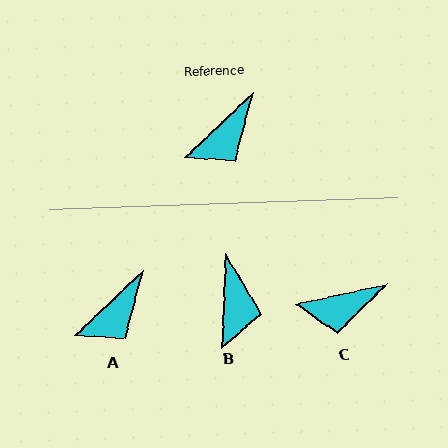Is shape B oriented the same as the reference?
No, it is off by about 44 degrees.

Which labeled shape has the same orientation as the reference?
A.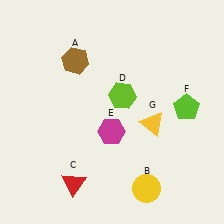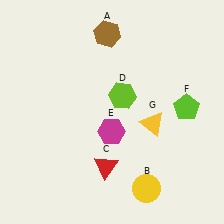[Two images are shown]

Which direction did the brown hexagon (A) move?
The brown hexagon (A) moved right.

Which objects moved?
The objects that moved are: the brown hexagon (A), the red triangle (C).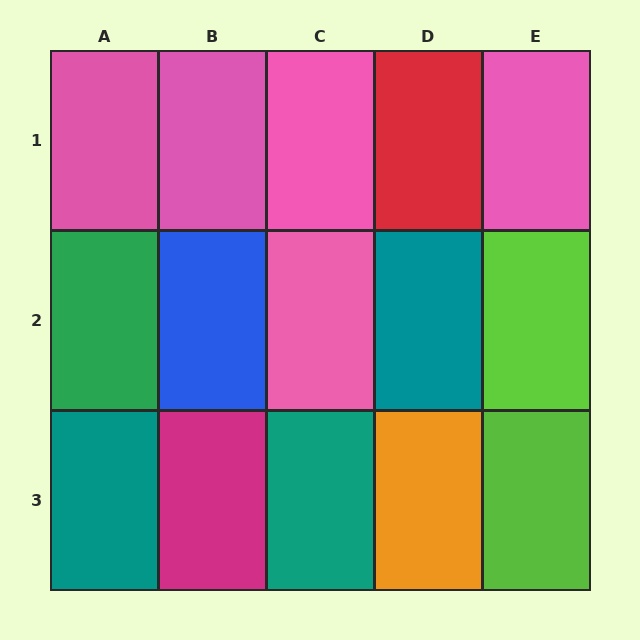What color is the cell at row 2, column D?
Teal.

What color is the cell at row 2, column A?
Green.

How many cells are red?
1 cell is red.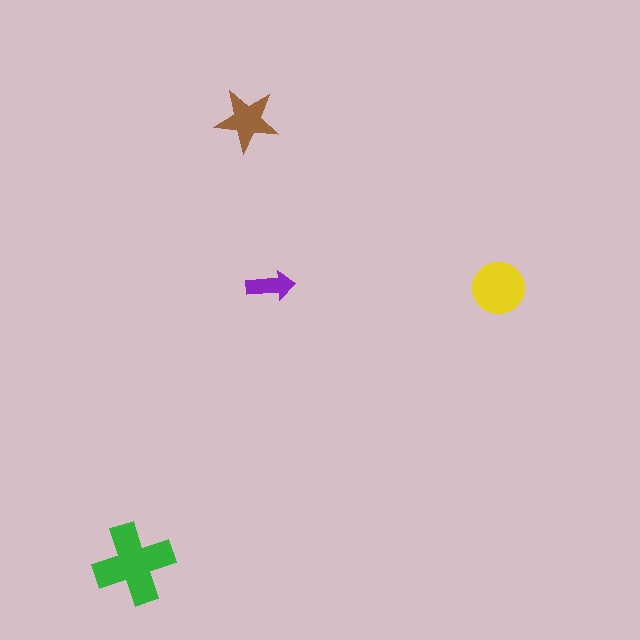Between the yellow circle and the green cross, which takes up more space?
The green cross.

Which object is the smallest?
The purple arrow.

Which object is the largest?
The green cross.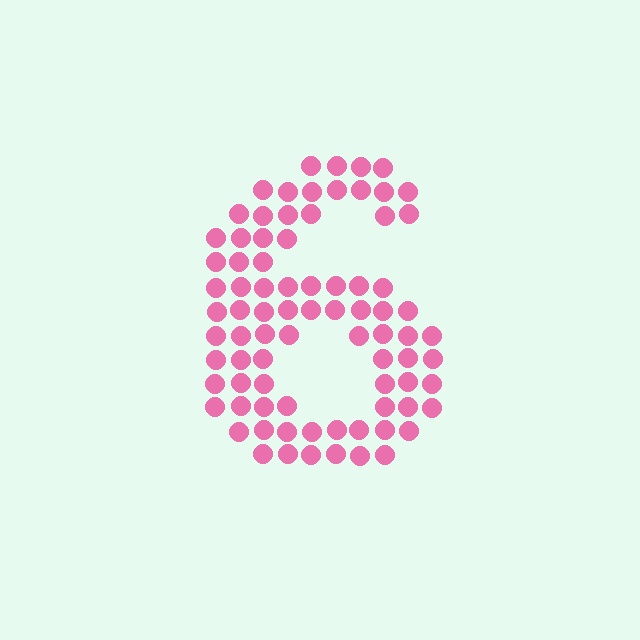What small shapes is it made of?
It is made of small circles.